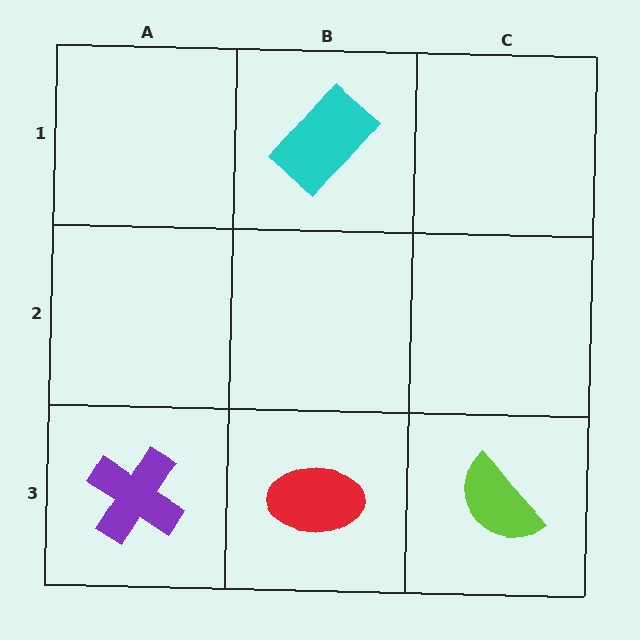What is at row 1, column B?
A cyan rectangle.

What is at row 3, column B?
A red ellipse.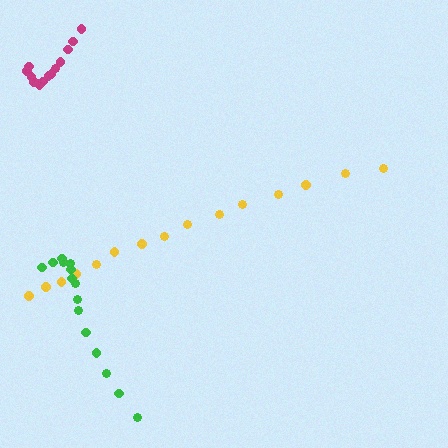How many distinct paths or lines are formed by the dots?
There are 3 distinct paths.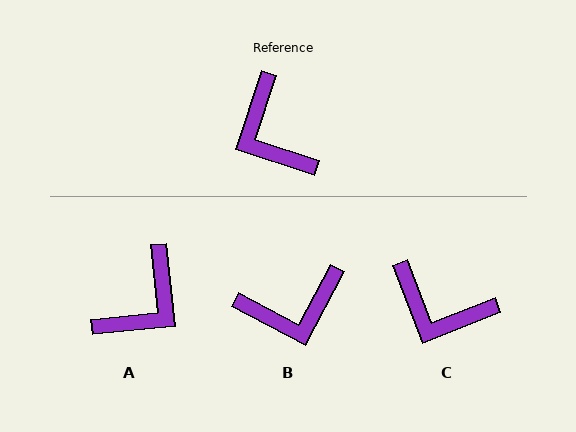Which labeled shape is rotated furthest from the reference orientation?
A, about 114 degrees away.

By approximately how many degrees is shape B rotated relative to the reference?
Approximately 81 degrees counter-clockwise.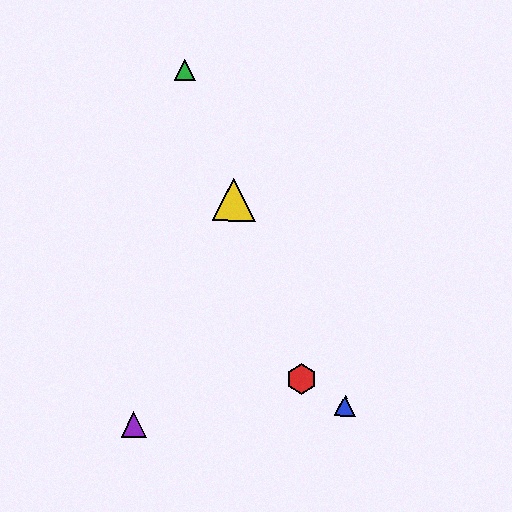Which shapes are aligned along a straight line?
The red hexagon, the green triangle, the yellow triangle are aligned along a straight line.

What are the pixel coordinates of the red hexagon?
The red hexagon is at (301, 379).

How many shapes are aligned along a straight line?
3 shapes (the red hexagon, the green triangle, the yellow triangle) are aligned along a straight line.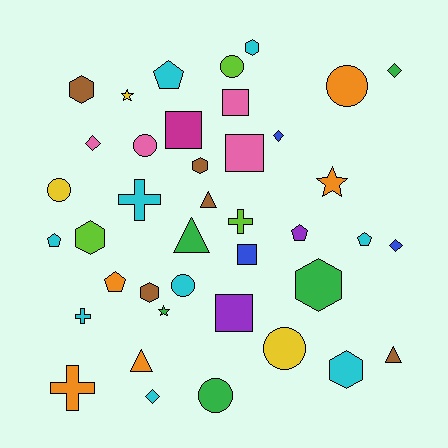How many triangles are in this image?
There are 4 triangles.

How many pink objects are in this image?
There are 4 pink objects.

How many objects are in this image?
There are 40 objects.